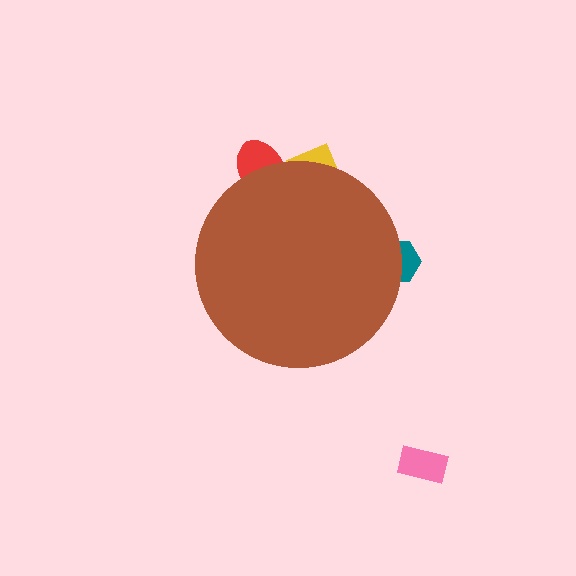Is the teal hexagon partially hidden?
Yes, the teal hexagon is partially hidden behind the brown circle.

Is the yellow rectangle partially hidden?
Yes, the yellow rectangle is partially hidden behind the brown circle.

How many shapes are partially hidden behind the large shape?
3 shapes are partially hidden.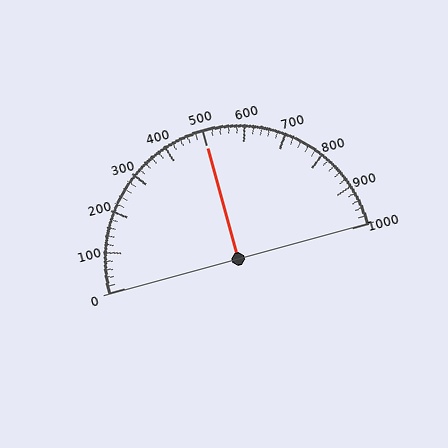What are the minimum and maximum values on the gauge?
The gauge ranges from 0 to 1000.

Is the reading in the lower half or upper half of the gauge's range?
The reading is in the upper half of the range (0 to 1000).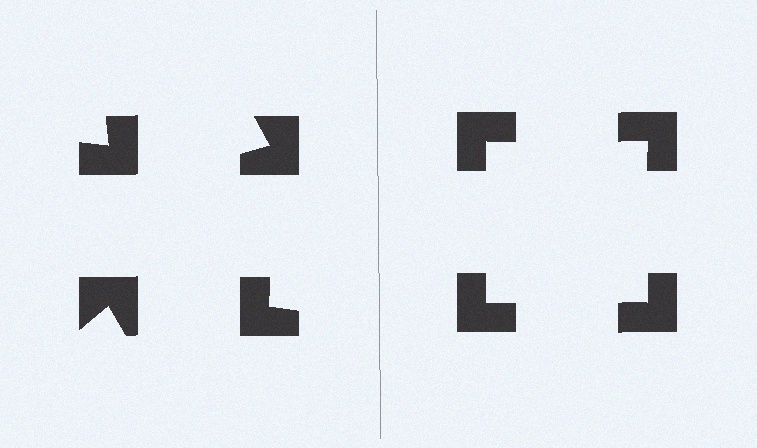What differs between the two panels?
The notched squares are positioned identically on both sides; only the wedge orientations differ. On the right they align to a square; on the left they are misaligned.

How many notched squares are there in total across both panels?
8 — 4 on each side.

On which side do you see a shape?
An illusory square appears on the right side. On the left side the wedge cuts are rotated, so no coherent shape forms.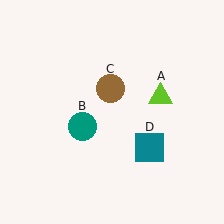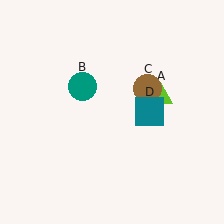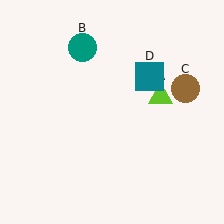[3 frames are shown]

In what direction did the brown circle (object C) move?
The brown circle (object C) moved right.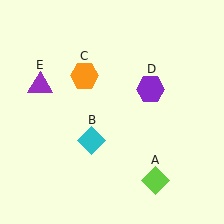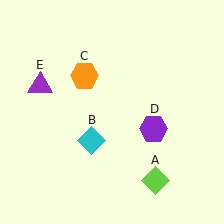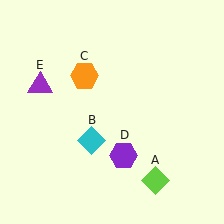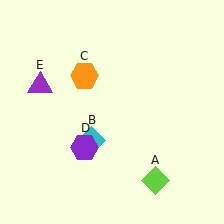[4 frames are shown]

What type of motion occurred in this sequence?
The purple hexagon (object D) rotated clockwise around the center of the scene.